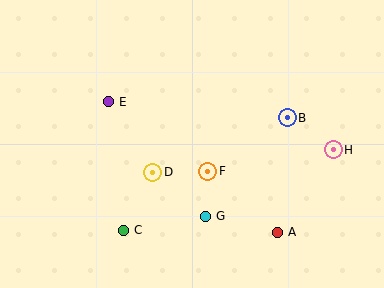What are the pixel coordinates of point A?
Point A is at (277, 232).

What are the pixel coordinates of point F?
Point F is at (208, 171).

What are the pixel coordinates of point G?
Point G is at (205, 216).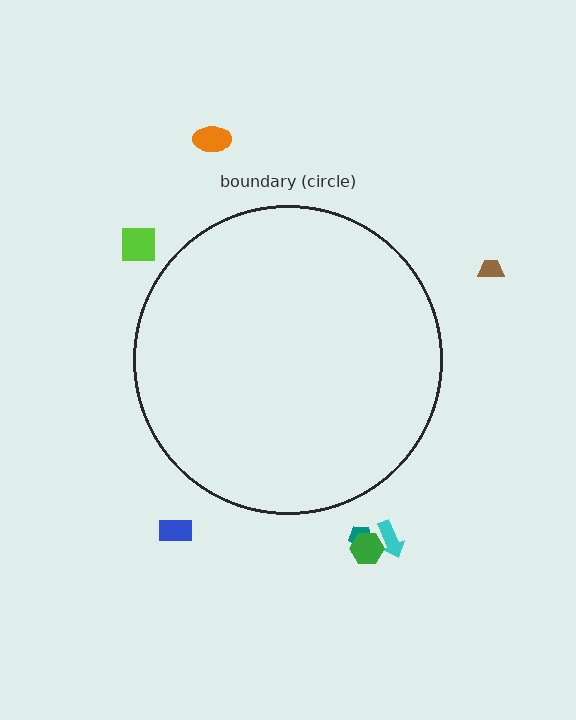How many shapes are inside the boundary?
0 inside, 7 outside.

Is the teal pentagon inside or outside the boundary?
Outside.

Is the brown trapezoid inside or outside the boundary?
Outside.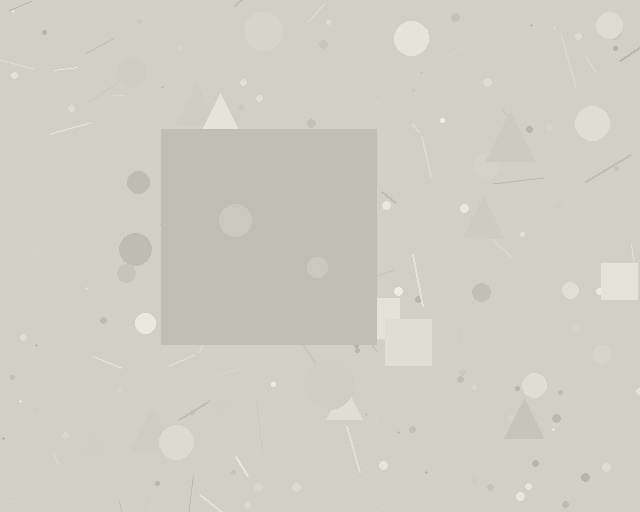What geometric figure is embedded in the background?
A square is embedded in the background.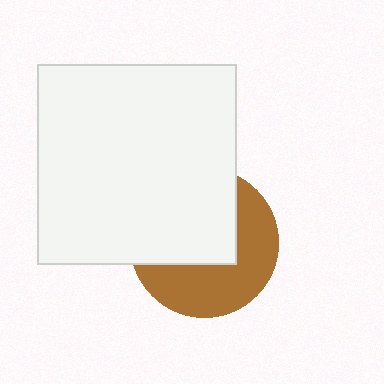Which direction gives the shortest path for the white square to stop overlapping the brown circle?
Moving toward the upper-left gives the shortest separation.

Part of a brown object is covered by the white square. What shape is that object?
It is a circle.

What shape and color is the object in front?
The object in front is a white square.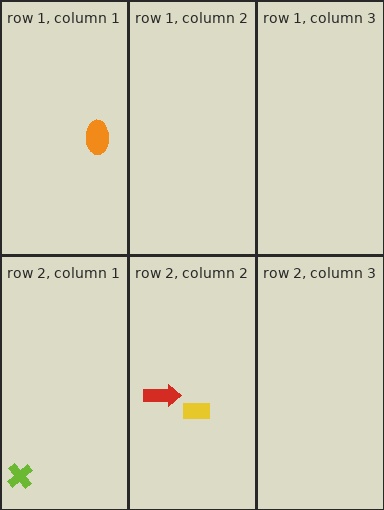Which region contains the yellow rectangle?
The row 2, column 2 region.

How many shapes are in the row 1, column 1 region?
1.